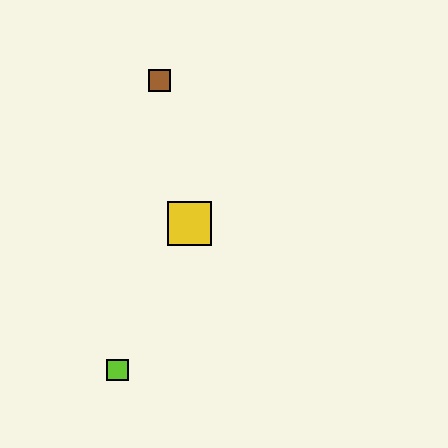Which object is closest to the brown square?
The yellow square is closest to the brown square.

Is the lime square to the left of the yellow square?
Yes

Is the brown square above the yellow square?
Yes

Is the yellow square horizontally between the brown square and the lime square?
No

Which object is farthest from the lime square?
The brown square is farthest from the lime square.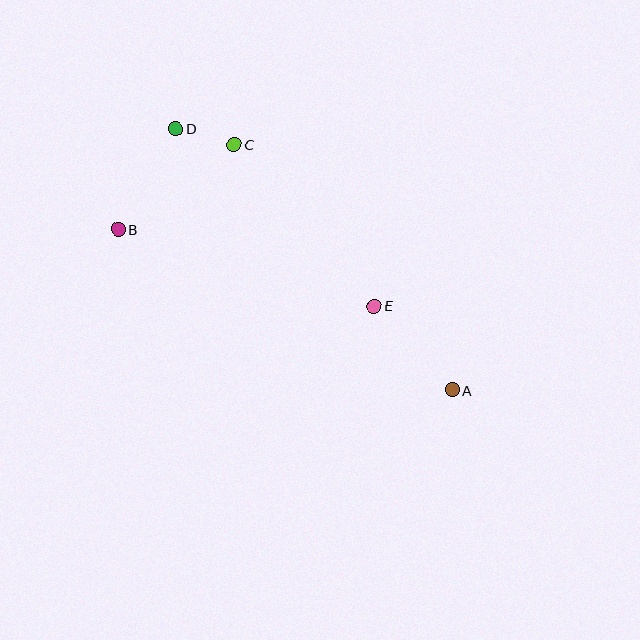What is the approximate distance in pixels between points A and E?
The distance between A and E is approximately 114 pixels.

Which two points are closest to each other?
Points C and D are closest to each other.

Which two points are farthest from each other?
Points A and D are farthest from each other.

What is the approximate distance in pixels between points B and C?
The distance between B and C is approximately 144 pixels.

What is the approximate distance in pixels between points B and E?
The distance between B and E is approximately 268 pixels.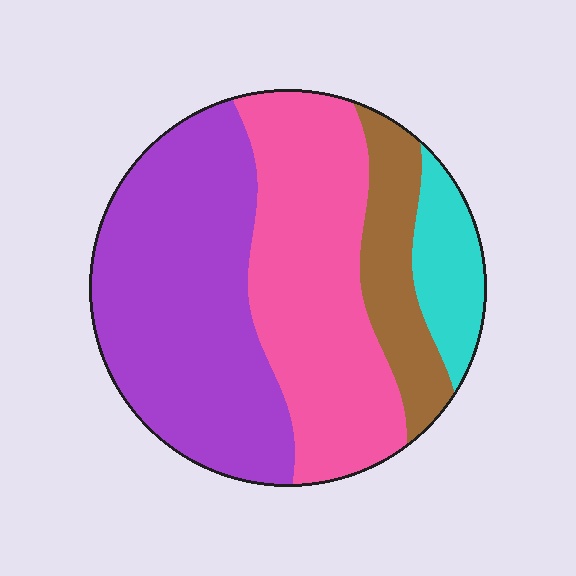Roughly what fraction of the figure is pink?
Pink takes up between a third and a half of the figure.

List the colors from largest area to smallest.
From largest to smallest: purple, pink, brown, cyan.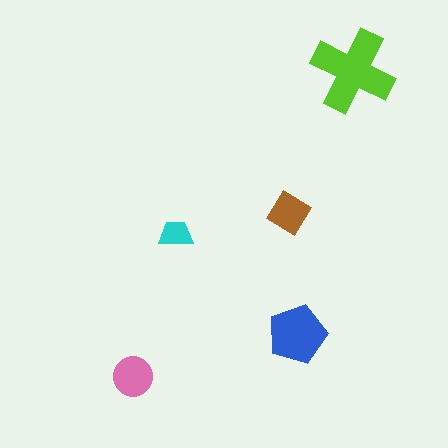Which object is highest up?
The lime cross is topmost.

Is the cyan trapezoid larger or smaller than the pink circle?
Smaller.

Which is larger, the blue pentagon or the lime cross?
The lime cross.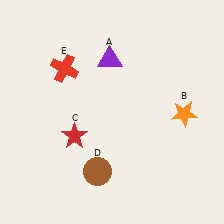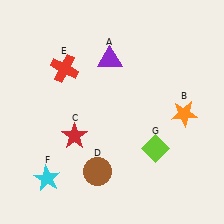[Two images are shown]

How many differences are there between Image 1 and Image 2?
There are 2 differences between the two images.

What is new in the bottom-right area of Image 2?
A lime diamond (G) was added in the bottom-right area of Image 2.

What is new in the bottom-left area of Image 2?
A cyan star (F) was added in the bottom-left area of Image 2.